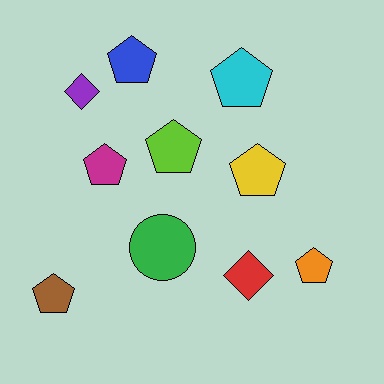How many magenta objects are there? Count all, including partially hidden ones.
There is 1 magenta object.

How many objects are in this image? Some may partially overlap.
There are 10 objects.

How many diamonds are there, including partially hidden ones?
There are 2 diamonds.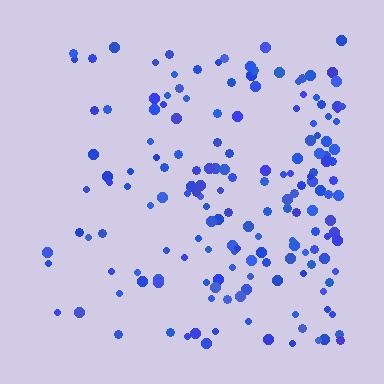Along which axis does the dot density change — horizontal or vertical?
Horizontal.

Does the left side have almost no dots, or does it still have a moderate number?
Still a moderate number, just noticeably fewer than the right.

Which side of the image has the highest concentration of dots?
The right.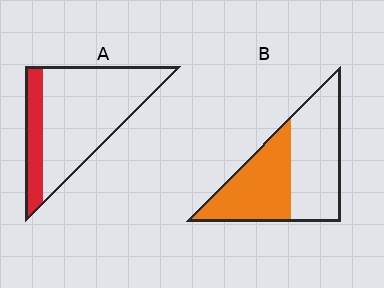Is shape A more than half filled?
No.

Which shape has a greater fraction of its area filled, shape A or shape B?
Shape B.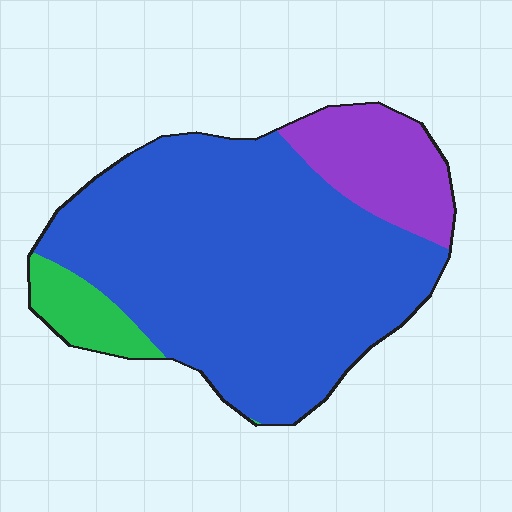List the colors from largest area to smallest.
From largest to smallest: blue, purple, green.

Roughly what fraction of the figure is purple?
Purple takes up about one sixth (1/6) of the figure.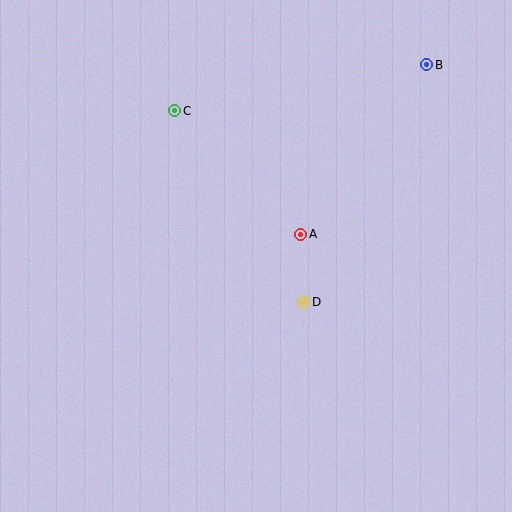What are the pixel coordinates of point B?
Point B is at (427, 65).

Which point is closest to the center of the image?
Point A at (301, 234) is closest to the center.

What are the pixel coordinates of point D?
Point D is at (304, 302).